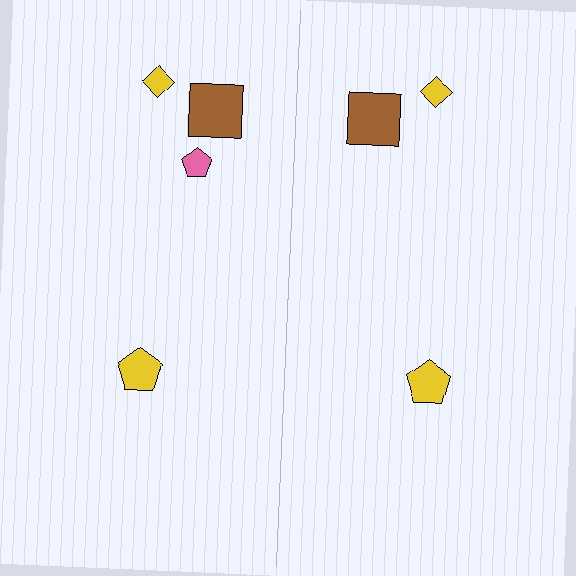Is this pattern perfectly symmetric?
No, the pattern is not perfectly symmetric. A pink pentagon is missing from the right side.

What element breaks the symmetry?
A pink pentagon is missing from the right side.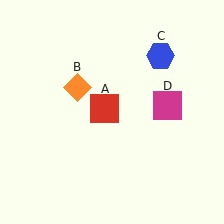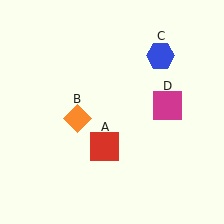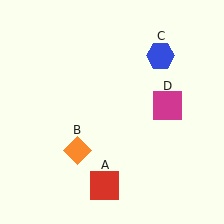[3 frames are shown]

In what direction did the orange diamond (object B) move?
The orange diamond (object B) moved down.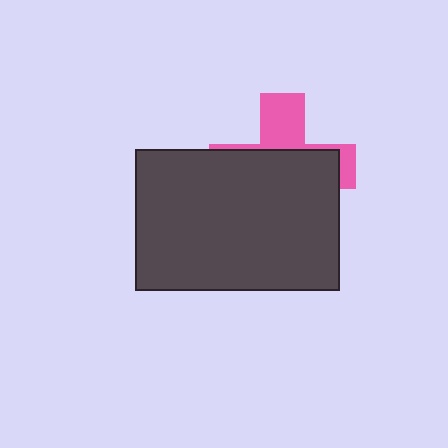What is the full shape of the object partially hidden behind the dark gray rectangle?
The partially hidden object is a pink cross.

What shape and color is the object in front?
The object in front is a dark gray rectangle.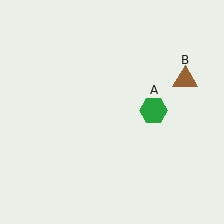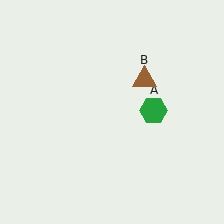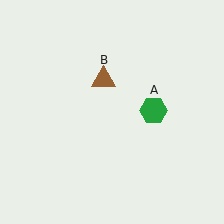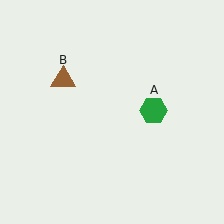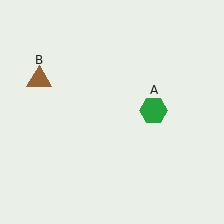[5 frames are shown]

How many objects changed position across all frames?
1 object changed position: brown triangle (object B).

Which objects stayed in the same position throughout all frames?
Green hexagon (object A) remained stationary.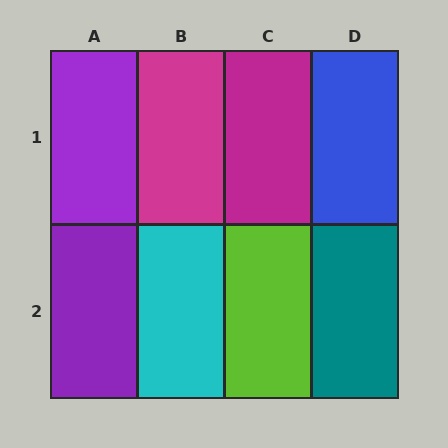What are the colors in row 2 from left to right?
Purple, cyan, lime, teal.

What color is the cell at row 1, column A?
Purple.